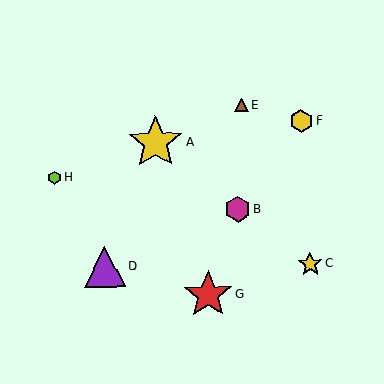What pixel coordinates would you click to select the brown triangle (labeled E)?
Click at (242, 105) to select the brown triangle E.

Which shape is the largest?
The yellow star (labeled A) is the largest.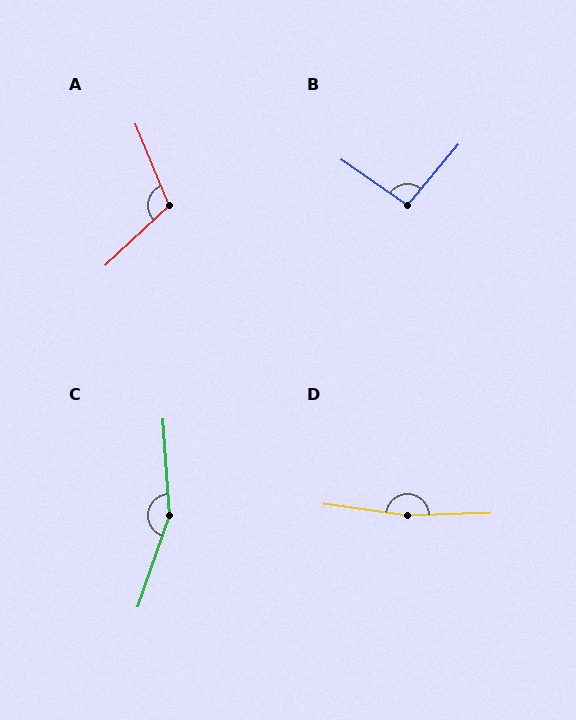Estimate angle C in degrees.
Approximately 157 degrees.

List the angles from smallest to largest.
B (95°), A (111°), C (157°), D (170°).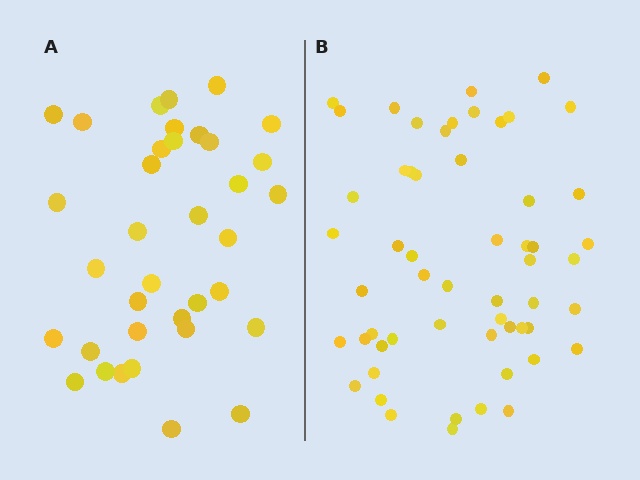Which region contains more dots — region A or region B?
Region B (the right region) has more dots.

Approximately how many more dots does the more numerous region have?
Region B has approximately 20 more dots than region A.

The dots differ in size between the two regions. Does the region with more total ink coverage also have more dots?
No. Region A has more total ink coverage because its dots are larger, but region B actually contains more individual dots. Total area can be misleading — the number of items is what matters here.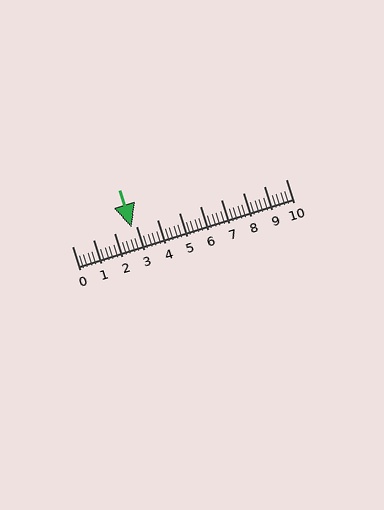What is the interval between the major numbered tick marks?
The major tick marks are spaced 1 units apart.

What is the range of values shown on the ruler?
The ruler shows values from 0 to 10.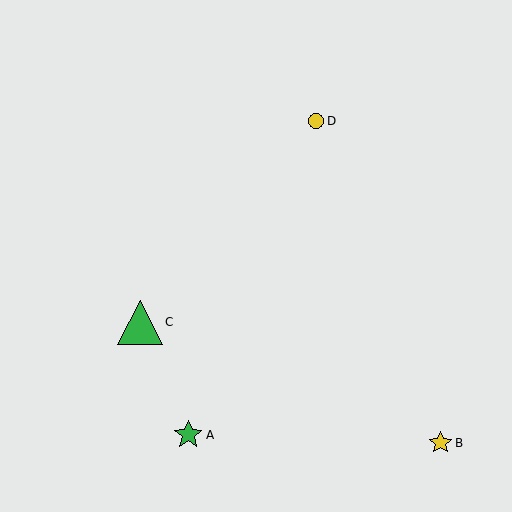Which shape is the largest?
The green triangle (labeled C) is the largest.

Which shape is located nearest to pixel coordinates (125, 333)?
The green triangle (labeled C) at (140, 322) is nearest to that location.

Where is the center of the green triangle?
The center of the green triangle is at (140, 322).